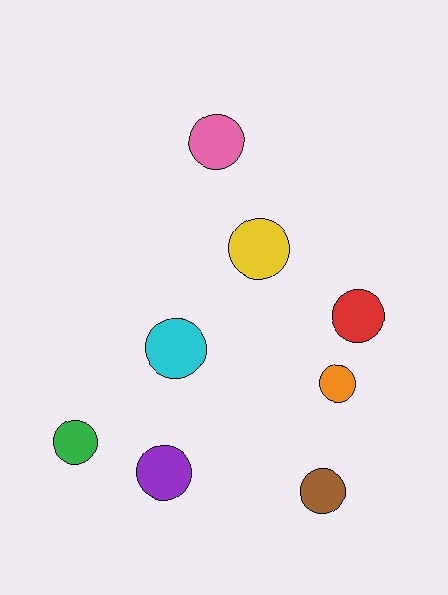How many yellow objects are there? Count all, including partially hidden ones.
There is 1 yellow object.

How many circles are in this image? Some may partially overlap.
There are 8 circles.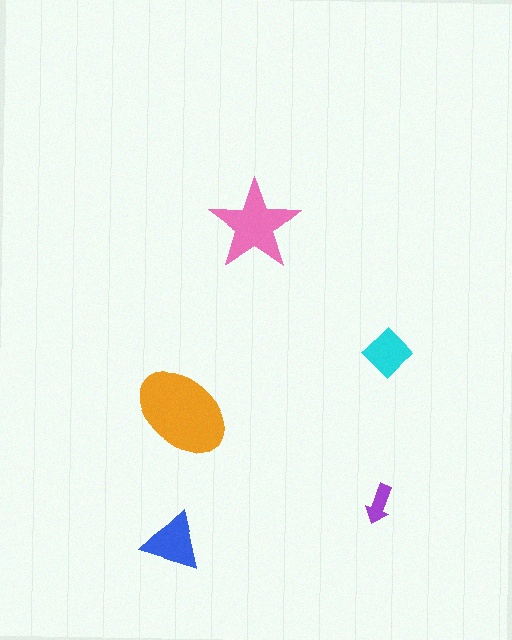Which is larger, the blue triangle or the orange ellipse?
The orange ellipse.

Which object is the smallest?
The purple arrow.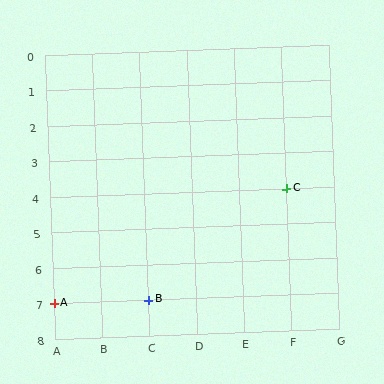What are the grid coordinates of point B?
Point B is at grid coordinates (C, 7).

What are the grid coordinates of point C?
Point C is at grid coordinates (F, 4).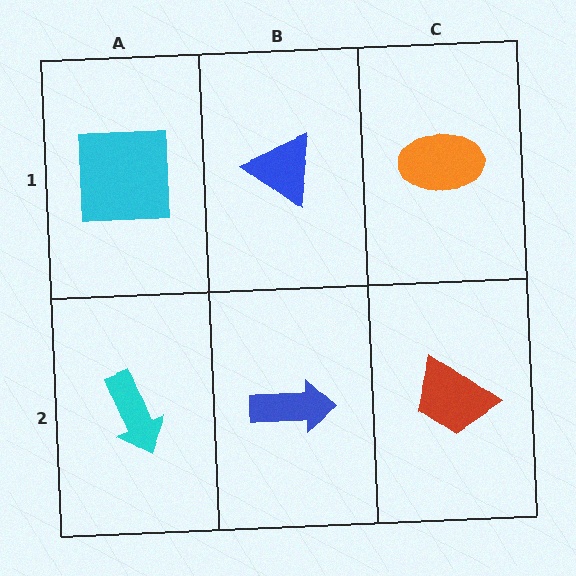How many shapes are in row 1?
3 shapes.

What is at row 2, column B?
A blue arrow.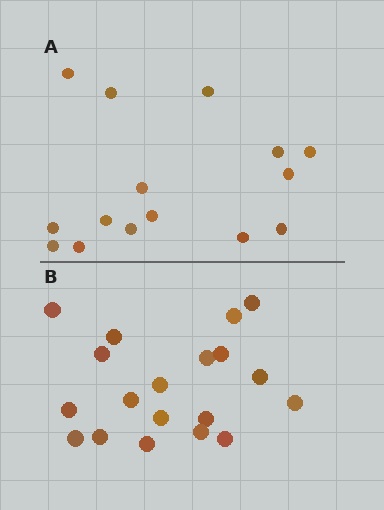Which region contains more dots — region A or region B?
Region B (the bottom region) has more dots.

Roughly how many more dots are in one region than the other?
Region B has about 4 more dots than region A.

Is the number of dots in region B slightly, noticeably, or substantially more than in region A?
Region B has noticeably more, but not dramatically so. The ratio is roughly 1.3 to 1.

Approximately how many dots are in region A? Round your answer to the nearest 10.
About 20 dots. (The exact count is 15, which rounds to 20.)